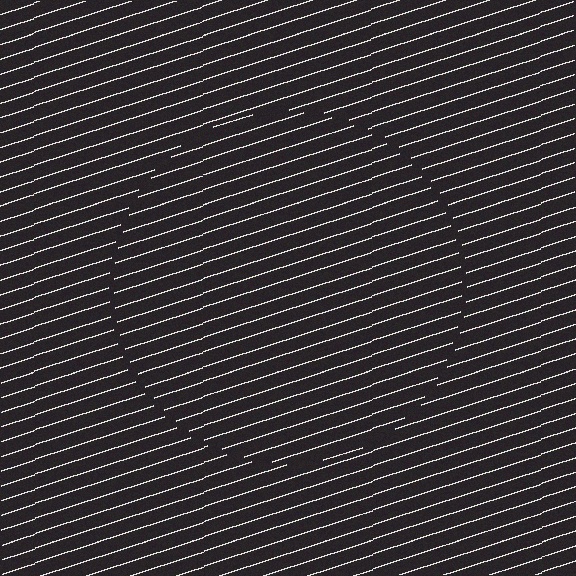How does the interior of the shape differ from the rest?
The interior of the shape contains the same grating, shifted by half a period — the contour is defined by the phase discontinuity where line-ends from the inner and outer gratings abut.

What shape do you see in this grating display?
An illusory circle. The interior of the shape contains the same grating, shifted by half a period — the contour is defined by the phase discontinuity where line-ends from the inner and outer gratings abut.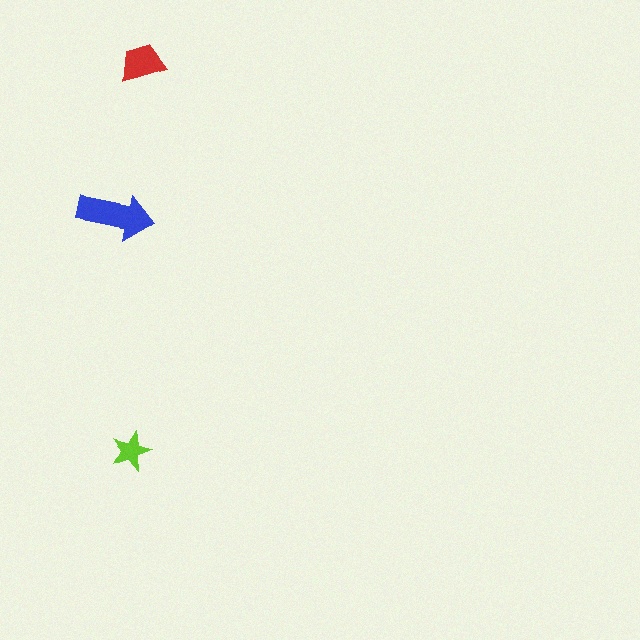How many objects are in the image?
There are 3 objects in the image.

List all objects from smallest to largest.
The lime star, the red trapezoid, the blue arrow.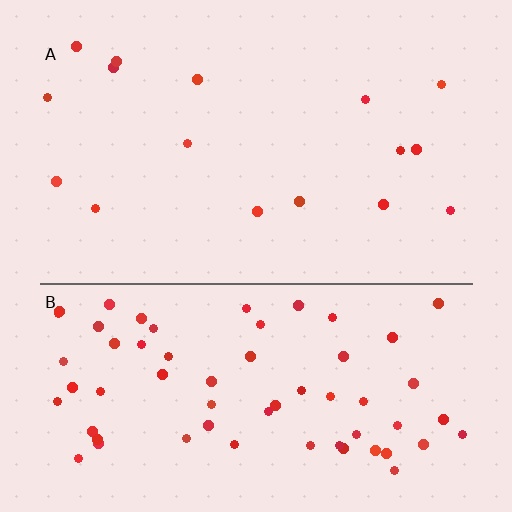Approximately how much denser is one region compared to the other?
Approximately 3.9× — region B over region A.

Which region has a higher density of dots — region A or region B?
B (the bottom).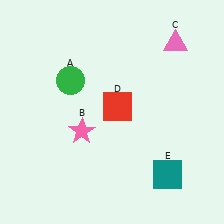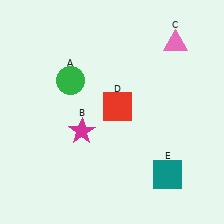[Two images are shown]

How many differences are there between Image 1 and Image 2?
There is 1 difference between the two images.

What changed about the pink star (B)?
In Image 1, B is pink. In Image 2, it changed to magenta.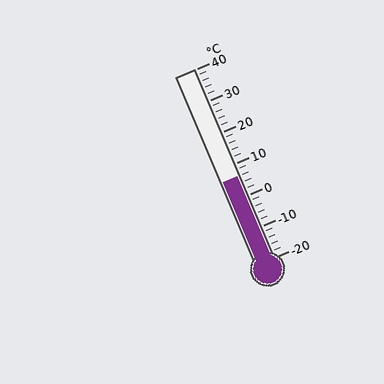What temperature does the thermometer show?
The thermometer shows approximately 6°C.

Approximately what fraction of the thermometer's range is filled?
The thermometer is filled to approximately 45% of its range.